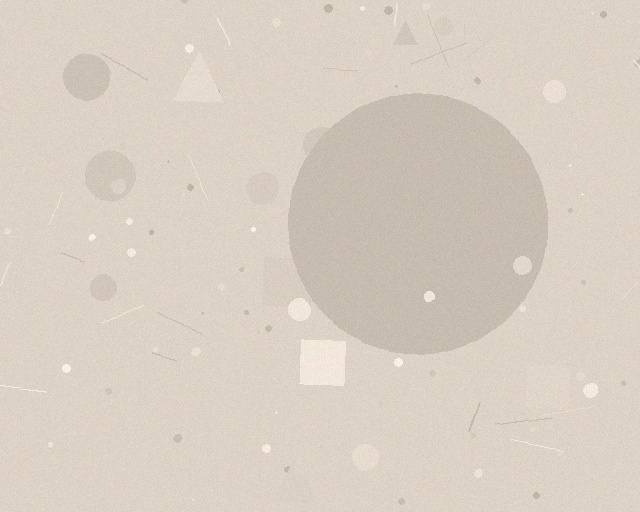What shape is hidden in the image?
A circle is hidden in the image.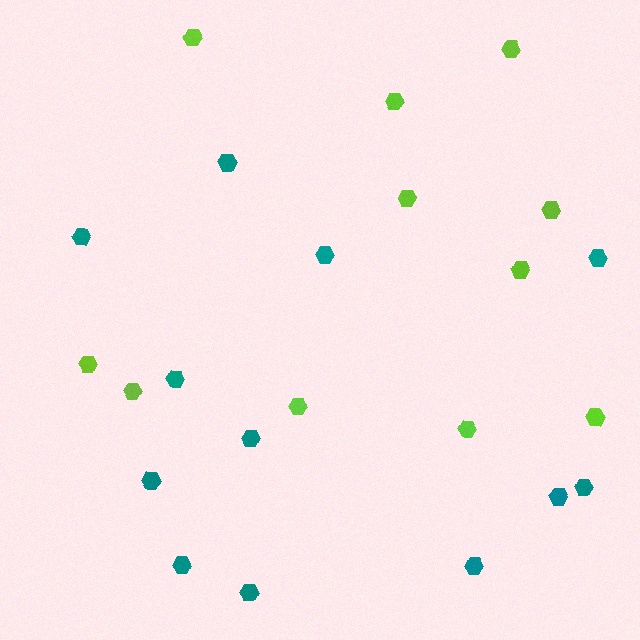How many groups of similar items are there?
There are 2 groups: one group of lime hexagons (11) and one group of teal hexagons (12).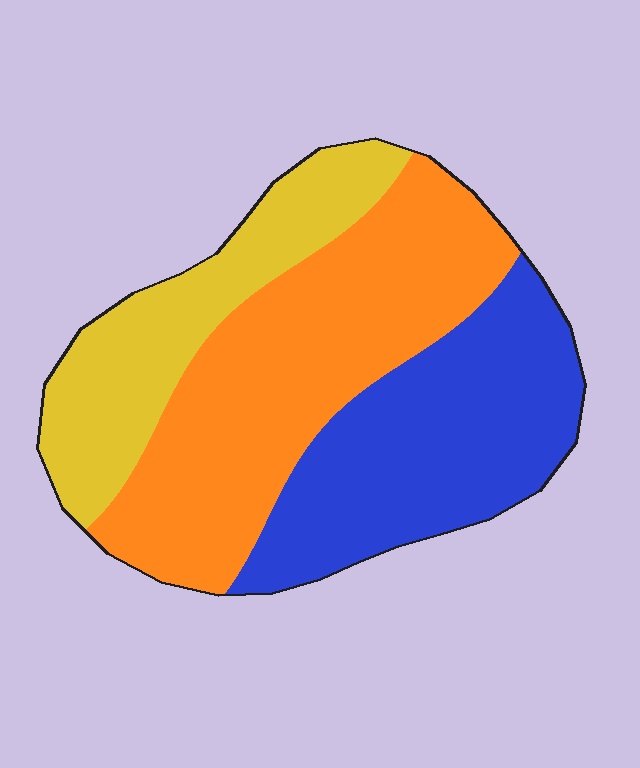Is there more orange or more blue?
Orange.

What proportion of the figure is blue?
Blue takes up about one third (1/3) of the figure.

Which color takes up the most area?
Orange, at roughly 40%.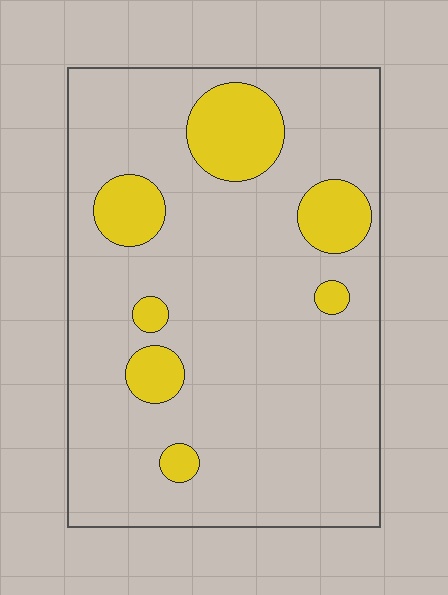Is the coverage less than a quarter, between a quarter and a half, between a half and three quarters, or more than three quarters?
Less than a quarter.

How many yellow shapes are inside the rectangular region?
7.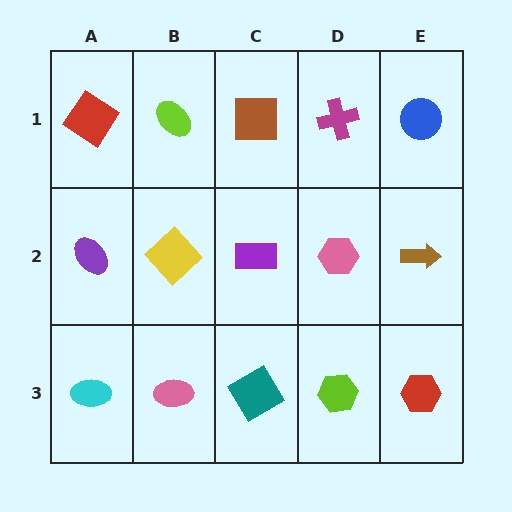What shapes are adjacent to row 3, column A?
A purple ellipse (row 2, column A), a pink ellipse (row 3, column B).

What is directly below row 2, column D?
A lime hexagon.